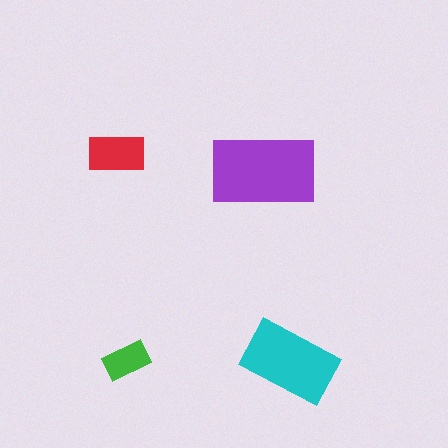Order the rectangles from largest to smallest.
the purple one, the cyan one, the red one, the green one.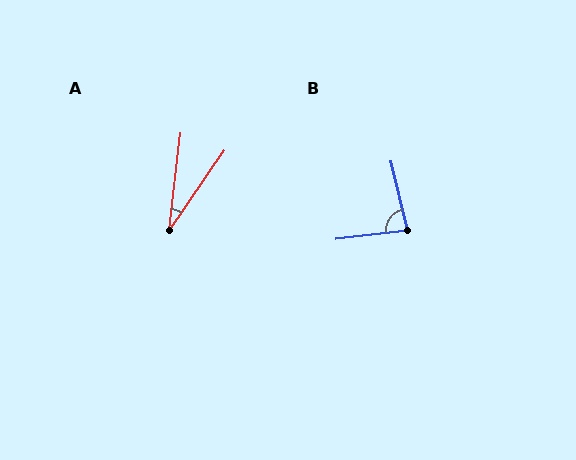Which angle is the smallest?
A, at approximately 28 degrees.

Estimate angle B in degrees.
Approximately 83 degrees.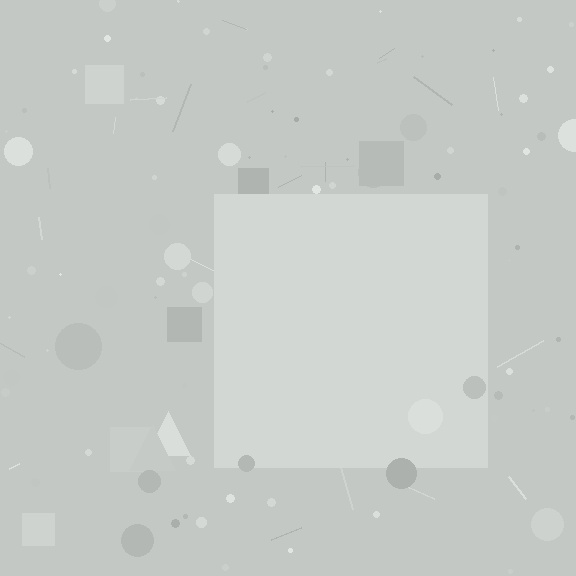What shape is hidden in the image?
A square is hidden in the image.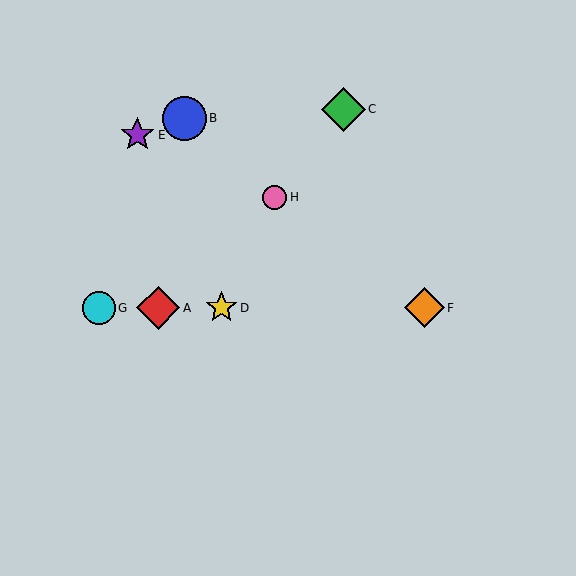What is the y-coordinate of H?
Object H is at y≈197.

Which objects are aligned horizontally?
Objects A, D, F, G are aligned horizontally.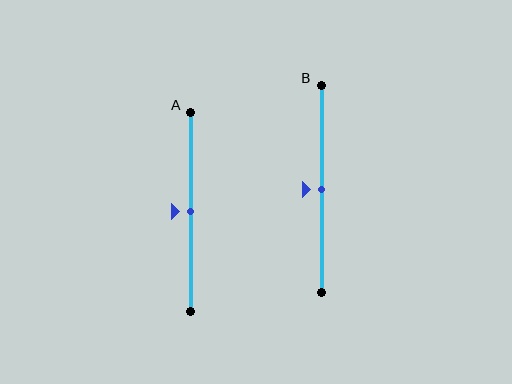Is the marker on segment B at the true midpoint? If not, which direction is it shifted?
Yes, the marker on segment B is at the true midpoint.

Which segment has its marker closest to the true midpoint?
Segment A has its marker closest to the true midpoint.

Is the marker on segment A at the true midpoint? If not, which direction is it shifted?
Yes, the marker on segment A is at the true midpoint.